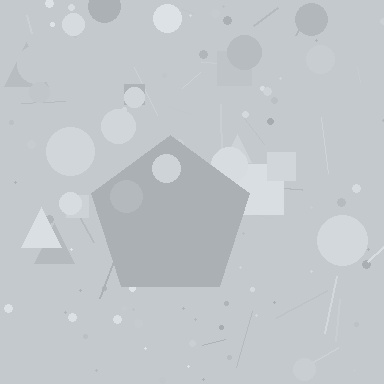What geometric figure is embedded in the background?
A pentagon is embedded in the background.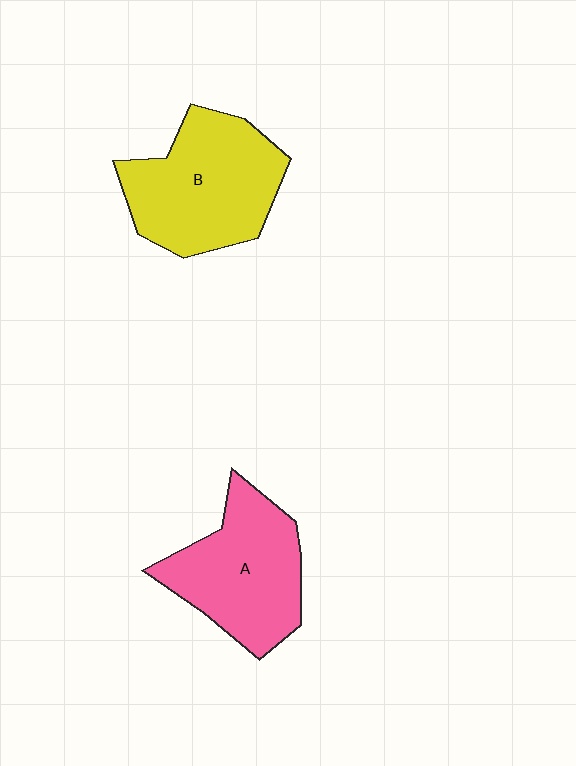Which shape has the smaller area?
Shape A (pink).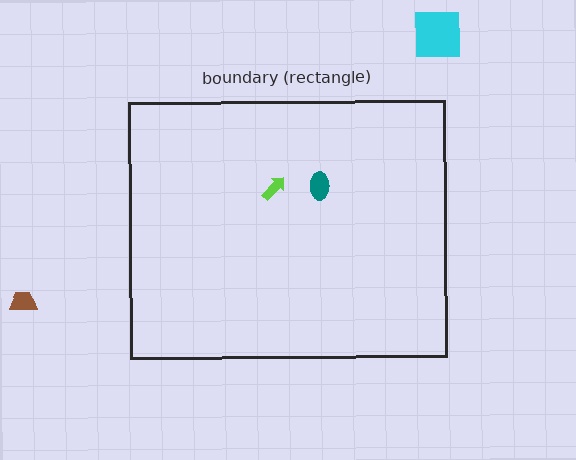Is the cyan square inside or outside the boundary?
Outside.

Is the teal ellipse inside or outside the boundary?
Inside.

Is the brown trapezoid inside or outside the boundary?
Outside.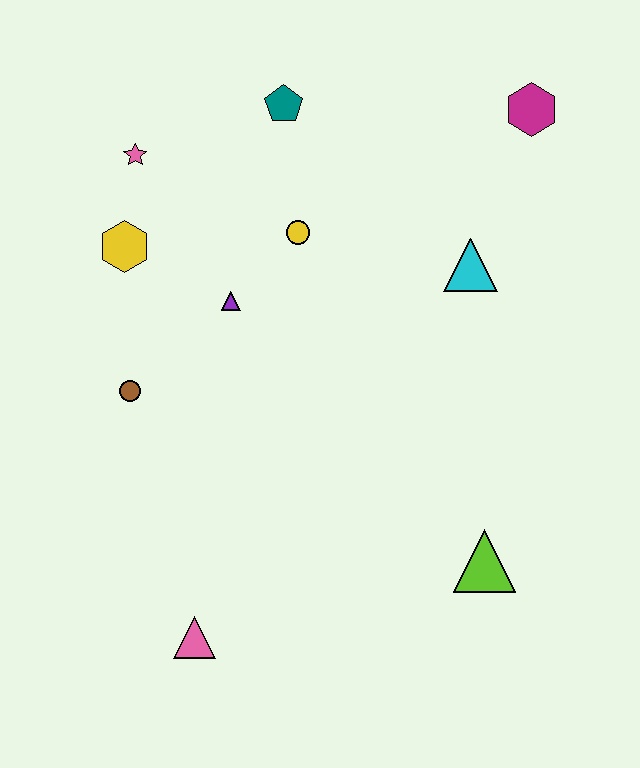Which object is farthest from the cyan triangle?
The pink triangle is farthest from the cyan triangle.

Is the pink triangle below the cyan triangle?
Yes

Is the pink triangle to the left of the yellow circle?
Yes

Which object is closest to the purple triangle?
The yellow circle is closest to the purple triangle.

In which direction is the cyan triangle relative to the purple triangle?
The cyan triangle is to the right of the purple triangle.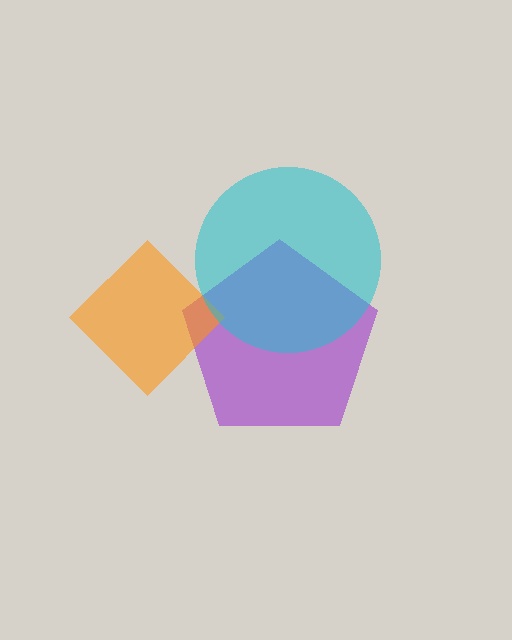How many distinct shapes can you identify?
There are 3 distinct shapes: a purple pentagon, an orange diamond, a cyan circle.